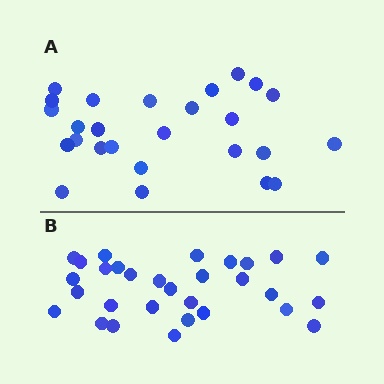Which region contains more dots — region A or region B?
Region B (the bottom region) has more dots.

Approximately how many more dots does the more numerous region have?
Region B has about 4 more dots than region A.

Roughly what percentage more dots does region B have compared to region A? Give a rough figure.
About 15% more.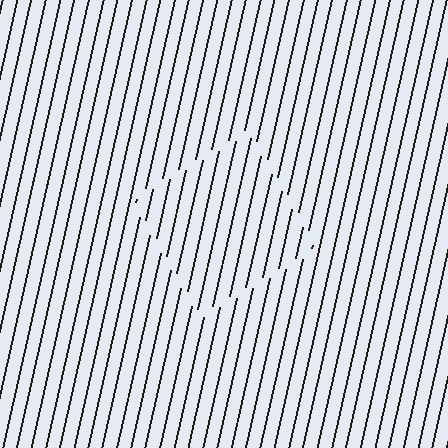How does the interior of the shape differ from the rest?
The interior of the shape contains the same grating, shifted by half a period — the contour is defined by the phase discontinuity where line-ends from the inner and outer gratings abut.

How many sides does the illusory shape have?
4 sides — the line-ends trace a square.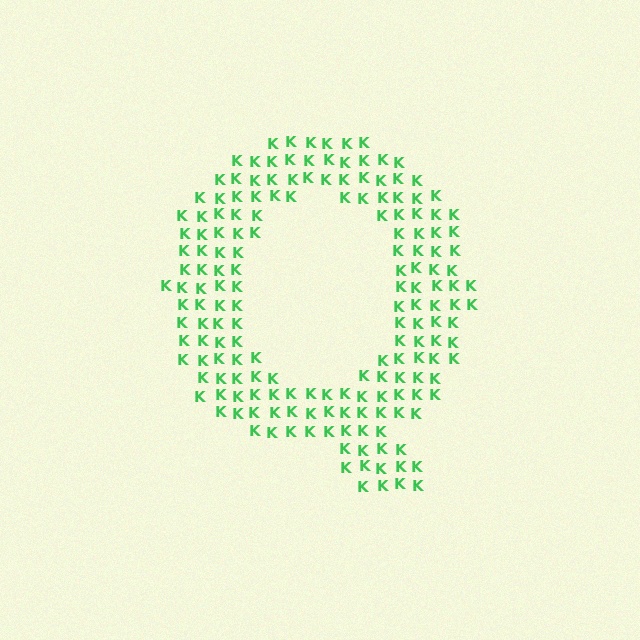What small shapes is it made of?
It is made of small letter K's.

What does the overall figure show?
The overall figure shows the letter Q.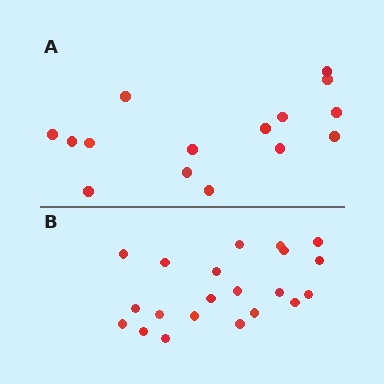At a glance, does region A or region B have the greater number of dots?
Region B (the bottom region) has more dots.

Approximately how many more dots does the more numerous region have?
Region B has about 6 more dots than region A.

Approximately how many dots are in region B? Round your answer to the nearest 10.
About 20 dots. (The exact count is 21, which rounds to 20.)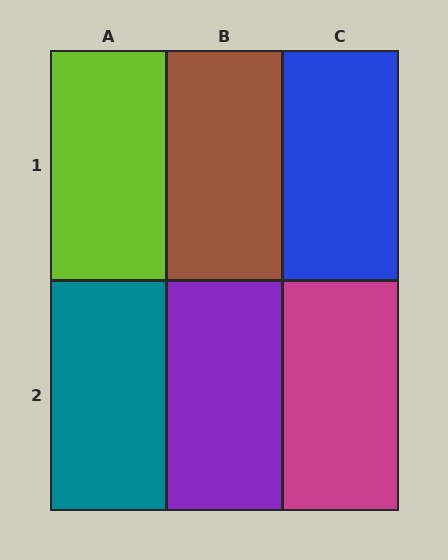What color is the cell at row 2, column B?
Purple.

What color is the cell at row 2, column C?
Magenta.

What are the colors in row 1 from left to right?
Lime, brown, blue.